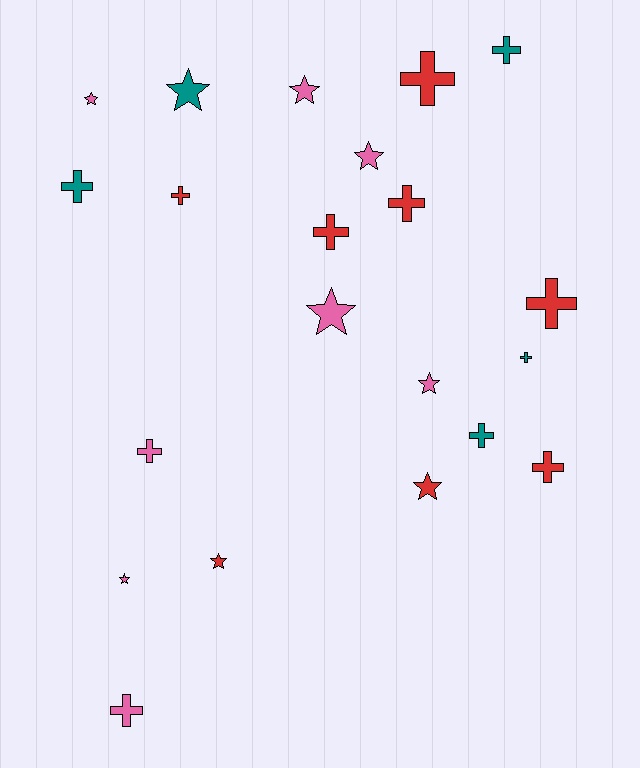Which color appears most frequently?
Pink, with 8 objects.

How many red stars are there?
There are 2 red stars.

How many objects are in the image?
There are 21 objects.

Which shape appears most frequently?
Cross, with 12 objects.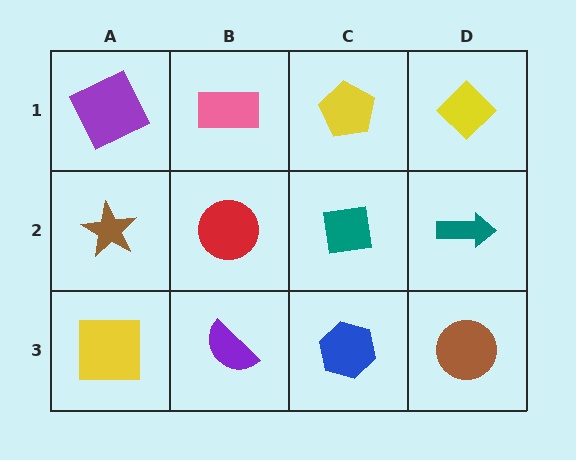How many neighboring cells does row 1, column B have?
3.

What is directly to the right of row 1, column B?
A yellow pentagon.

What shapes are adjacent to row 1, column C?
A teal square (row 2, column C), a pink rectangle (row 1, column B), a yellow diamond (row 1, column D).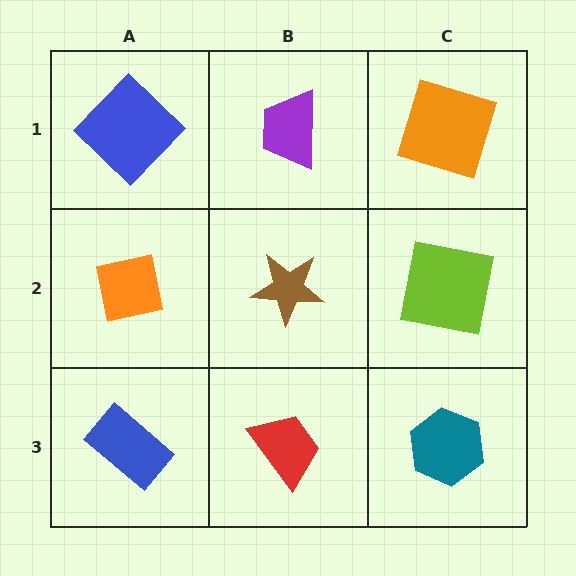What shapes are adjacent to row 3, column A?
An orange square (row 2, column A), a red trapezoid (row 3, column B).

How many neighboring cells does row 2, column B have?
4.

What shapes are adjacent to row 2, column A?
A blue diamond (row 1, column A), a blue rectangle (row 3, column A), a brown star (row 2, column B).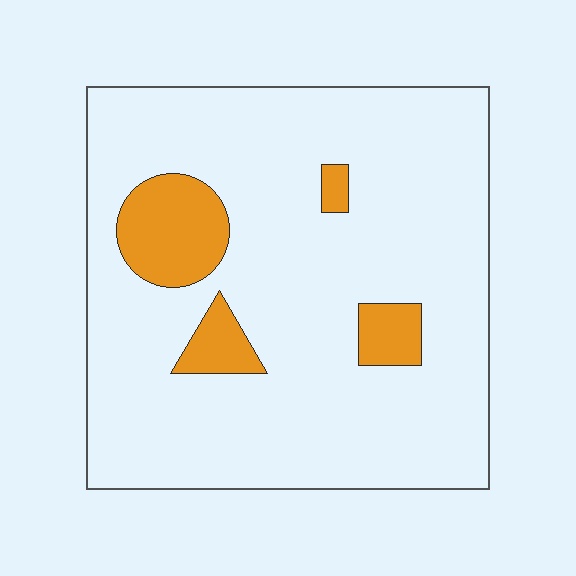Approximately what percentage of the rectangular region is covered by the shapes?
Approximately 10%.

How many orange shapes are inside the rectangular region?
4.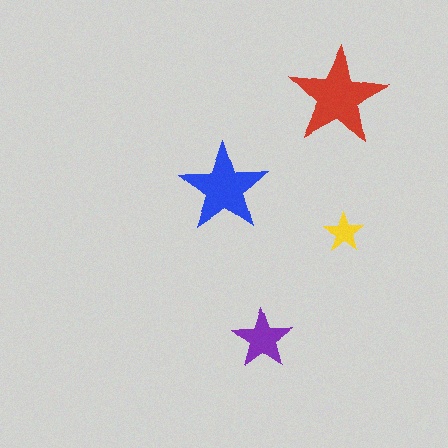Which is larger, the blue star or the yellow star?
The blue one.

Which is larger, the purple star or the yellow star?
The purple one.